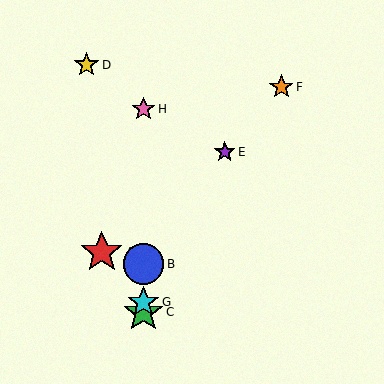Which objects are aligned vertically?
Objects B, C, G, H are aligned vertically.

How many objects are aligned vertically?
4 objects (B, C, G, H) are aligned vertically.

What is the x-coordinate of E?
Object E is at x≈225.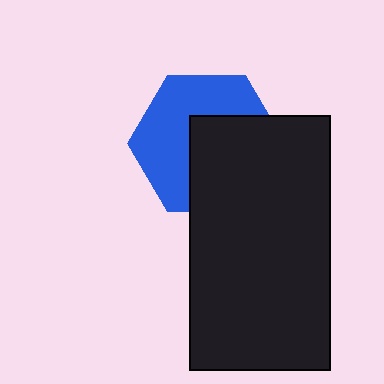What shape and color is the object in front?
The object in front is a black rectangle.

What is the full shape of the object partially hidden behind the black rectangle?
The partially hidden object is a blue hexagon.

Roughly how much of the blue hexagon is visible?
About half of it is visible (roughly 53%).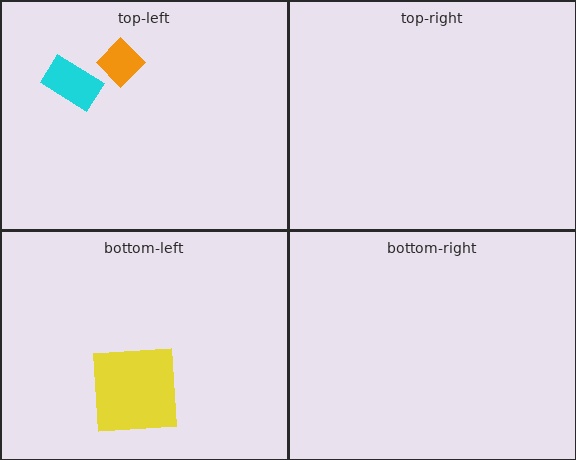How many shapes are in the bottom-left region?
1.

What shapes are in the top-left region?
The cyan rectangle, the orange diamond.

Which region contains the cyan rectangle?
The top-left region.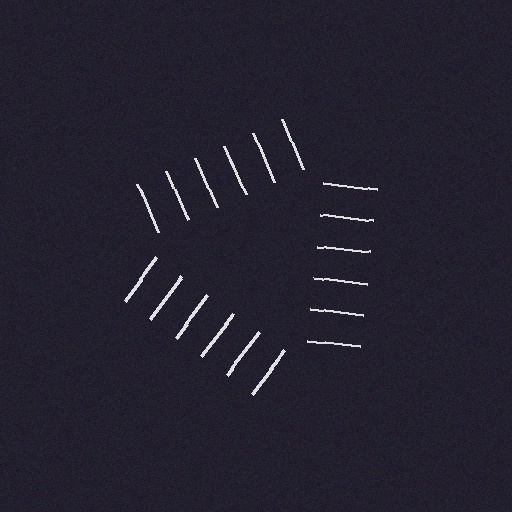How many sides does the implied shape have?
3 sides — the line-ends trace a triangle.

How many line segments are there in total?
18 — 6 along each of the 3 edges.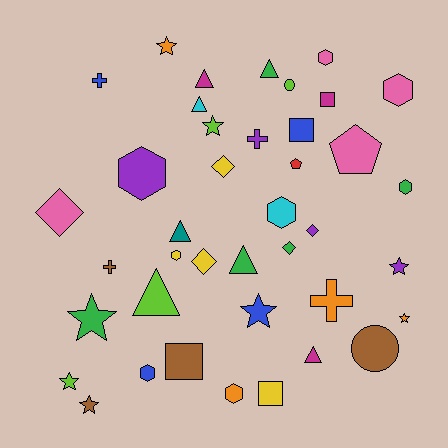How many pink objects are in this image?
There are 4 pink objects.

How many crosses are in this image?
There are 4 crosses.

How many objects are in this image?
There are 40 objects.